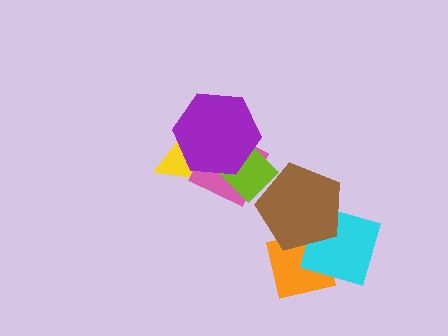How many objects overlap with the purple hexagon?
3 objects overlap with the purple hexagon.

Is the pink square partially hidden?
Yes, it is partially covered by another shape.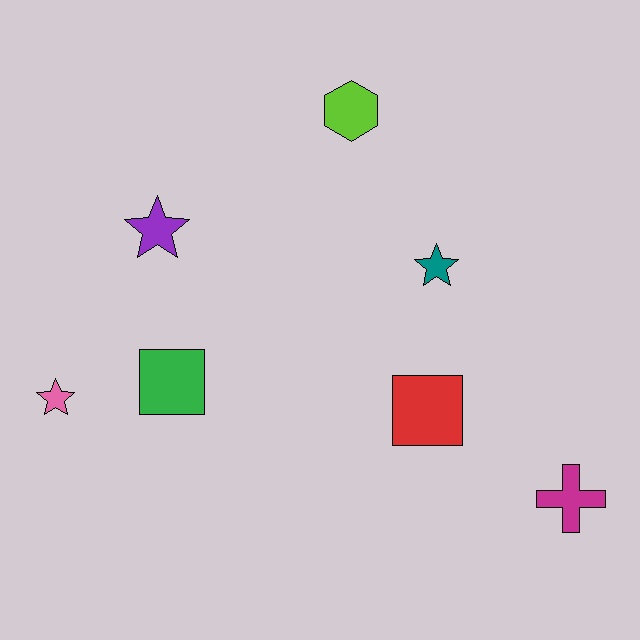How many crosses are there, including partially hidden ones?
There is 1 cross.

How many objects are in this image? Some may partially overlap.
There are 7 objects.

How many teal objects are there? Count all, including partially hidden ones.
There is 1 teal object.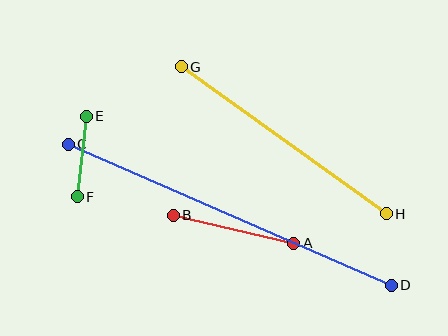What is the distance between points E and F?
The distance is approximately 81 pixels.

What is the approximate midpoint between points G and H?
The midpoint is at approximately (284, 140) pixels.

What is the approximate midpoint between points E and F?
The midpoint is at approximately (82, 157) pixels.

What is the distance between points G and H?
The distance is approximately 252 pixels.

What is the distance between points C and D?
The distance is approximately 352 pixels.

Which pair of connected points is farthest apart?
Points C and D are farthest apart.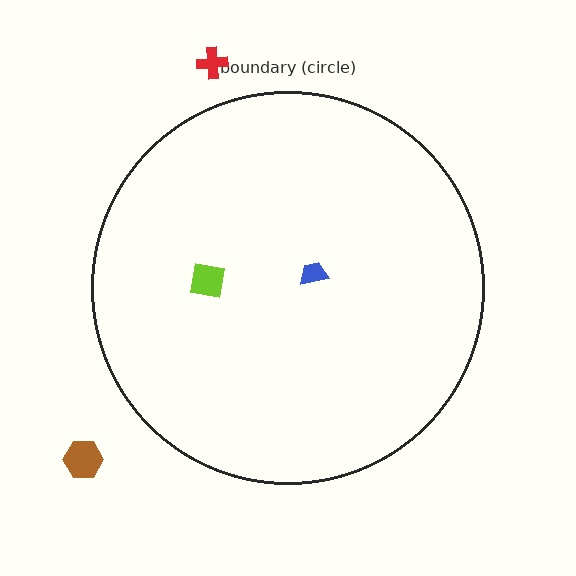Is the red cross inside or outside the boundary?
Outside.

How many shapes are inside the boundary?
2 inside, 2 outside.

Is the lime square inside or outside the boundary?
Inside.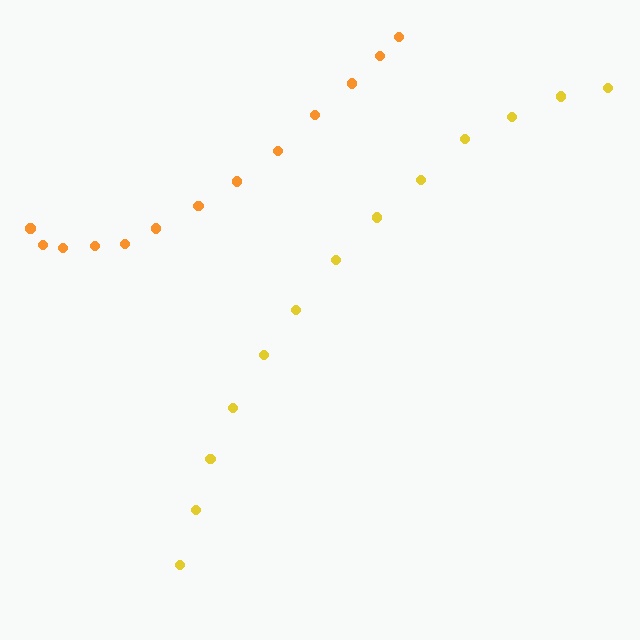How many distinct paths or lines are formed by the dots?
There are 2 distinct paths.